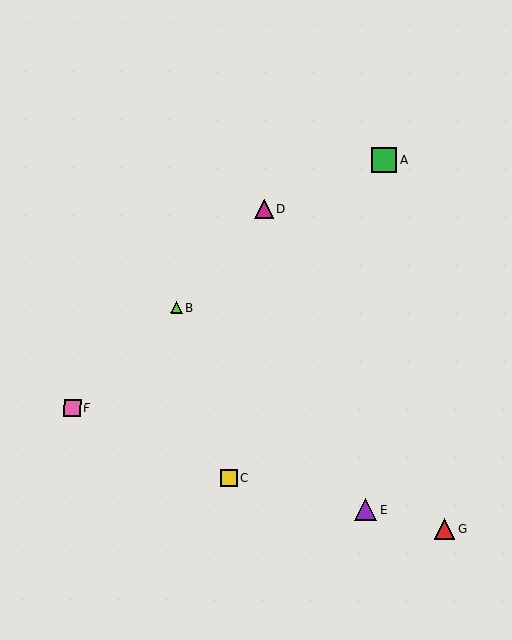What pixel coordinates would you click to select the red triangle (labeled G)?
Click at (444, 529) to select the red triangle G.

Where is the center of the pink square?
The center of the pink square is at (72, 408).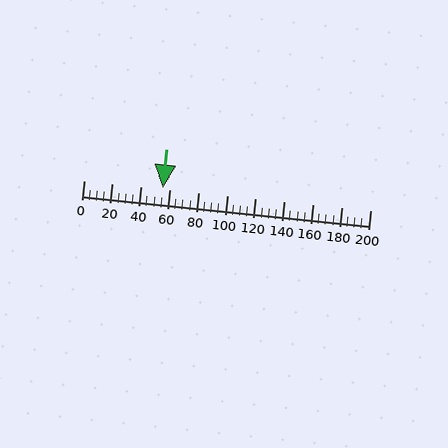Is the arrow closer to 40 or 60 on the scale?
The arrow is closer to 60.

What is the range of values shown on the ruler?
The ruler shows values from 0 to 200.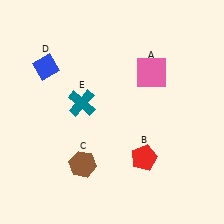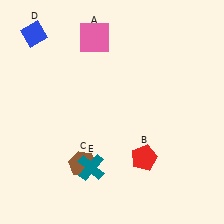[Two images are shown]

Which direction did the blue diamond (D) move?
The blue diamond (D) moved up.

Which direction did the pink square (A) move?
The pink square (A) moved left.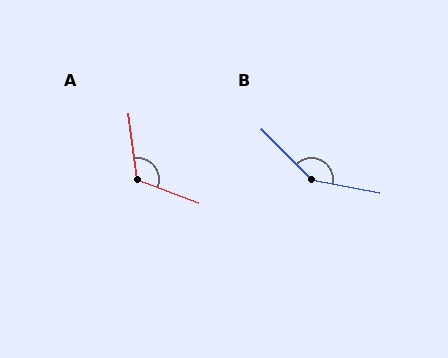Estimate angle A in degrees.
Approximately 118 degrees.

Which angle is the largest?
B, at approximately 146 degrees.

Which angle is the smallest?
A, at approximately 118 degrees.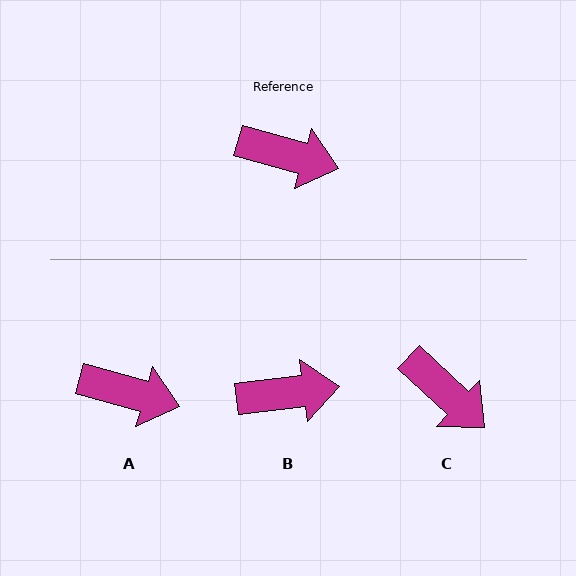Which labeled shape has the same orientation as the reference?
A.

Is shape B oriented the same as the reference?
No, it is off by about 22 degrees.